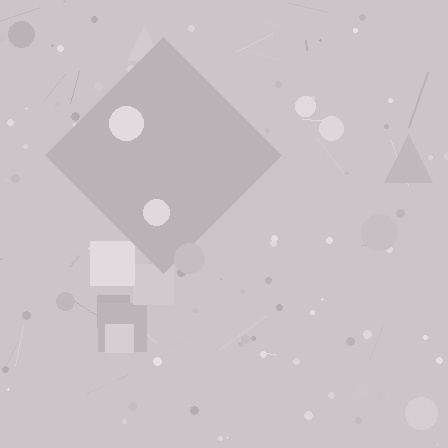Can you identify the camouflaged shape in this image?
The camouflaged shape is a diamond.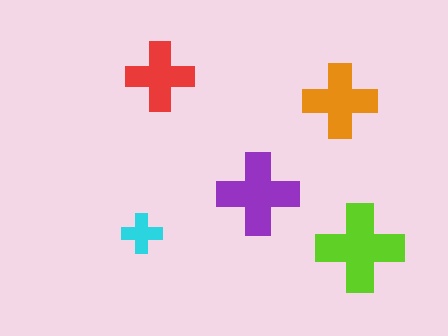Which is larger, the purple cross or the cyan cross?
The purple one.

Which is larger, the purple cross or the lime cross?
The lime one.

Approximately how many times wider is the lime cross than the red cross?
About 1.5 times wider.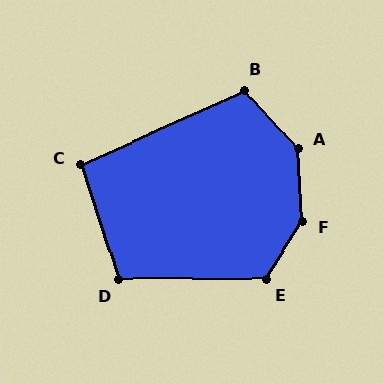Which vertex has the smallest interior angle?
C, at approximately 96 degrees.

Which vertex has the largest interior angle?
F, at approximately 144 degrees.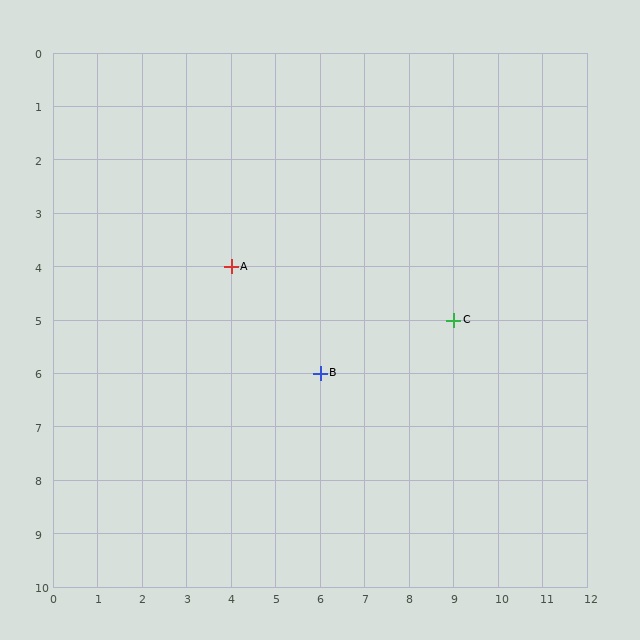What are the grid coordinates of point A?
Point A is at grid coordinates (4, 4).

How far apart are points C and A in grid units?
Points C and A are 5 columns and 1 row apart (about 5.1 grid units diagonally).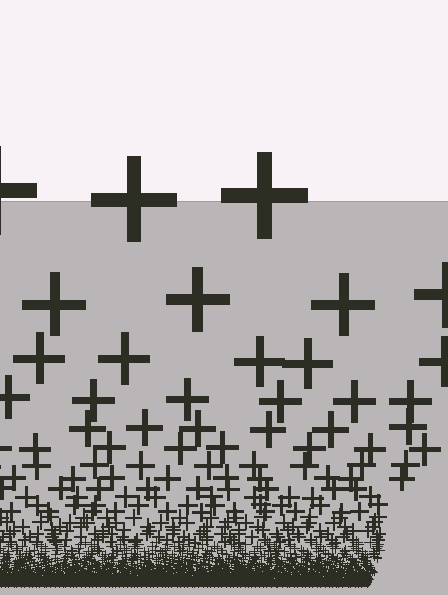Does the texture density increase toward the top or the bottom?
Density increases toward the bottom.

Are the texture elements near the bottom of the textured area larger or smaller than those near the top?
Smaller. The gradient is inverted — elements near the bottom are smaller and denser.